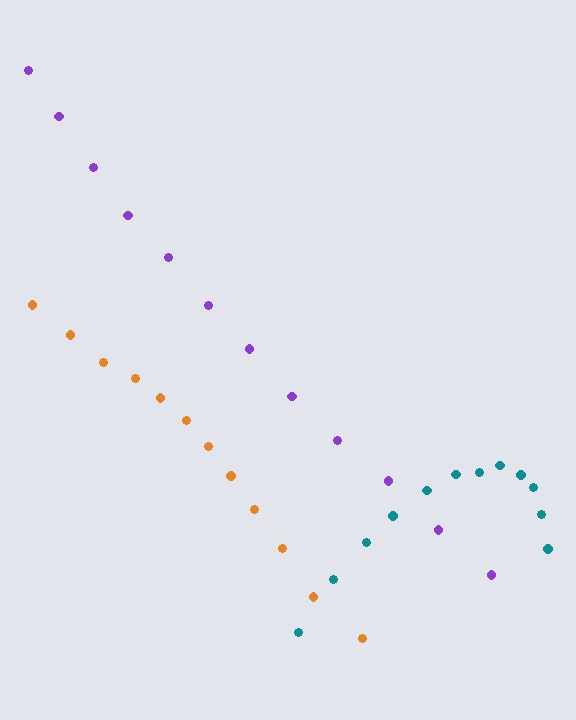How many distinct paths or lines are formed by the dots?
There are 3 distinct paths.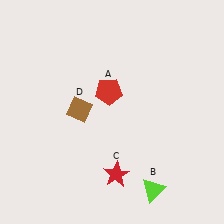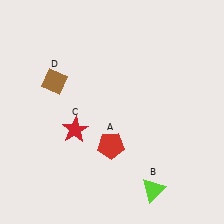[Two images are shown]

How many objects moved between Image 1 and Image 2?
3 objects moved between the two images.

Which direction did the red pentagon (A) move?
The red pentagon (A) moved down.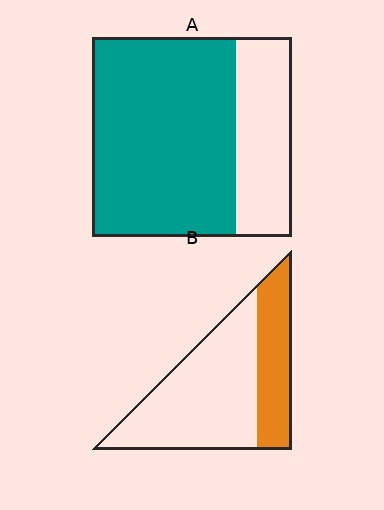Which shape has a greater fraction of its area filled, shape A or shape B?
Shape A.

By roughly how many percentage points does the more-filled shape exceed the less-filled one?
By roughly 40 percentage points (A over B).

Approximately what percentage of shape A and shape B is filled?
A is approximately 70% and B is approximately 30%.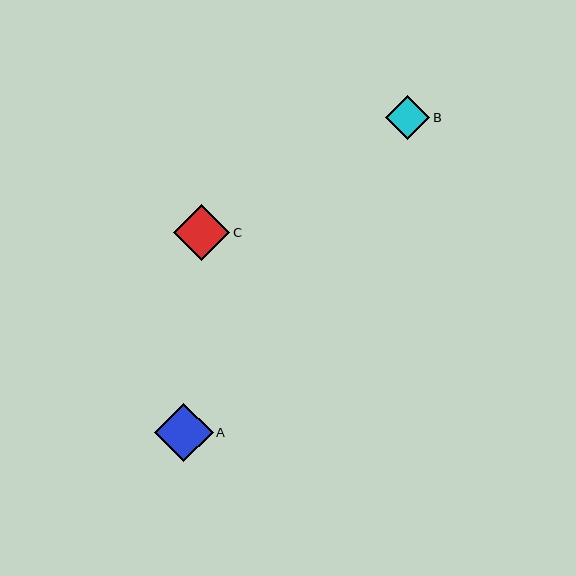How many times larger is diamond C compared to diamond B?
Diamond C is approximately 1.3 times the size of diamond B.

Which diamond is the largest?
Diamond A is the largest with a size of approximately 58 pixels.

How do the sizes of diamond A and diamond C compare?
Diamond A and diamond C are approximately the same size.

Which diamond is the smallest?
Diamond B is the smallest with a size of approximately 44 pixels.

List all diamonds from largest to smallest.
From largest to smallest: A, C, B.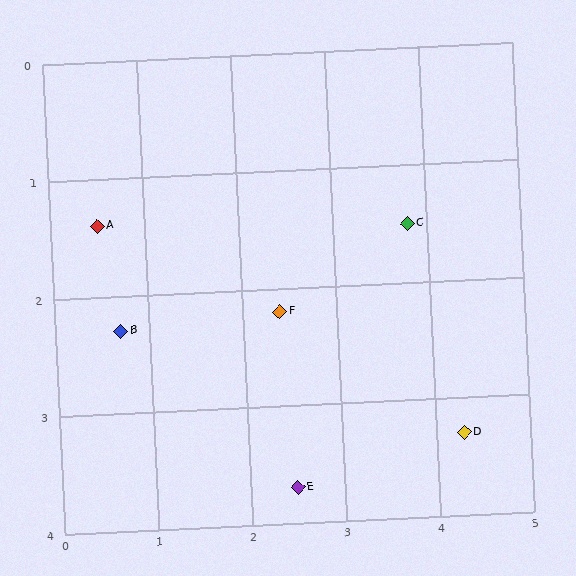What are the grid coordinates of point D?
Point D is at approximately (4.3, 3.3).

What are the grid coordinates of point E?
Point E is at approximately (2.5, 3.7).